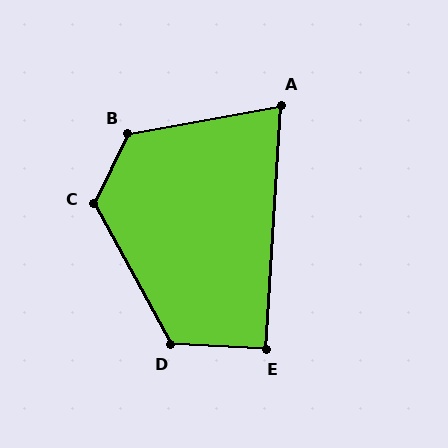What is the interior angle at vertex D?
Approximately 121 degrees (obtuse).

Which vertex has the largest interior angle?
B, at approximately 126 degrees.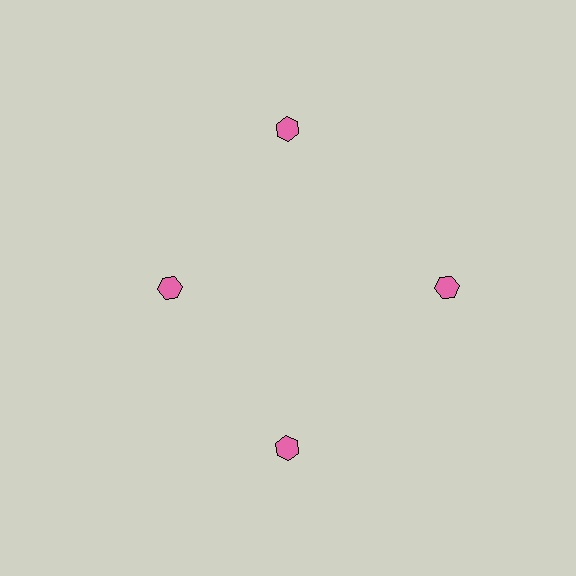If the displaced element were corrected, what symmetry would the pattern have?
It would have 4-fold rotational symmetry — the pattern would map onto itself every 90 degrees.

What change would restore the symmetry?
The symmetry would be restored by moving it outward, back onto the ring so that all 4 hexagons sit at equal angles and equal distance from the center.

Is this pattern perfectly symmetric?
No. The 4 pink hexagons are arranged in a ring, but one element near the 9 o'clock position is pulled inward toward the center, breaking the 4-fold rotational symmetry.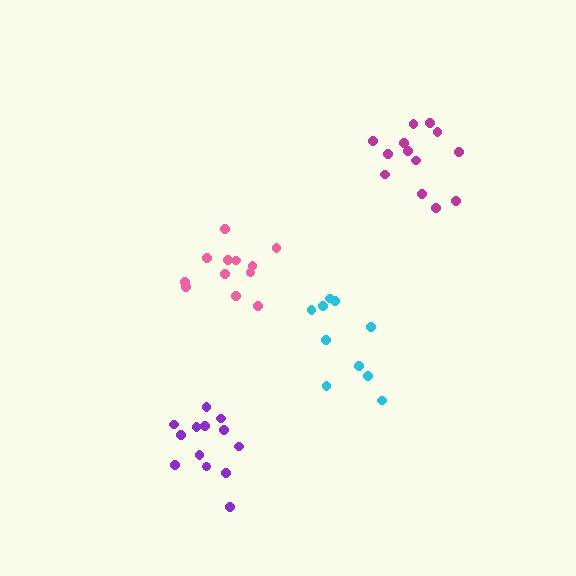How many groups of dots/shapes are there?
There are 4 groups.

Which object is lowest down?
The purple cluster is bottommost.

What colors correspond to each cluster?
The clusters are colored: magenta, pink, purple, cyan.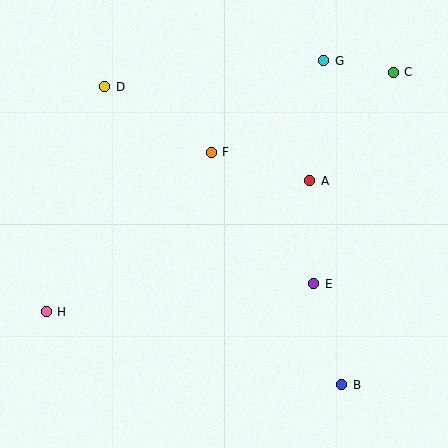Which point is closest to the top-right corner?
Point C is closest to the top-right corner.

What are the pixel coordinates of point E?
Point E is at (314, 284).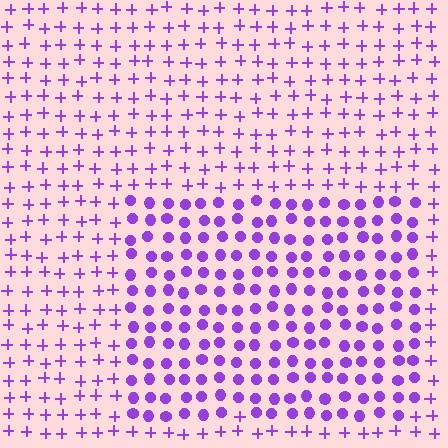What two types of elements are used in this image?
The image uses circles inside the rectangle region and plus signs outside it.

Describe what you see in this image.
The image is filled with small purple elements arranged in a uniform grid. A rectangle-shaped region contains circles, while the surrounding area contains plus signs. The boundary is defined purely by the change in element shape.